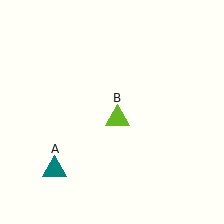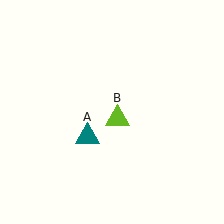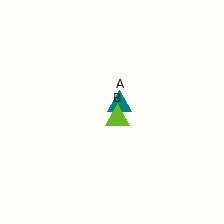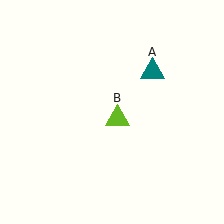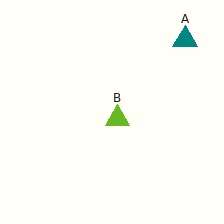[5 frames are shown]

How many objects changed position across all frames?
1 object changed position: teal triangle (object A).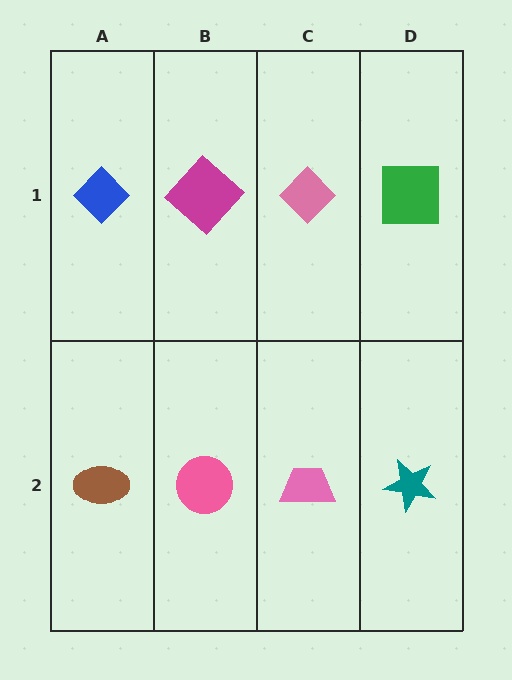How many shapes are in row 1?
4 shapes.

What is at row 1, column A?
A blue diamond.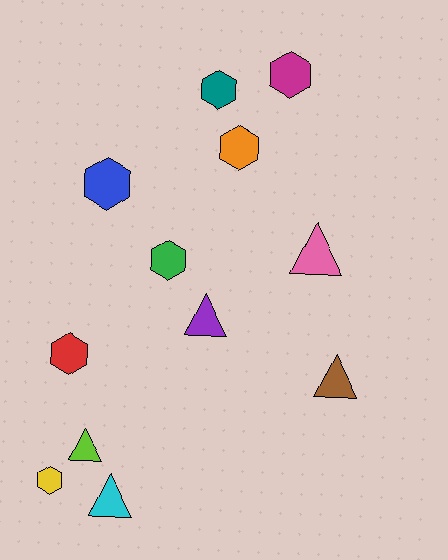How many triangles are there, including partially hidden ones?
There are 5 triangles.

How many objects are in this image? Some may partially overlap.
There are 12 objects.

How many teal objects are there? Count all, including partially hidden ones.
There is 1 teal object.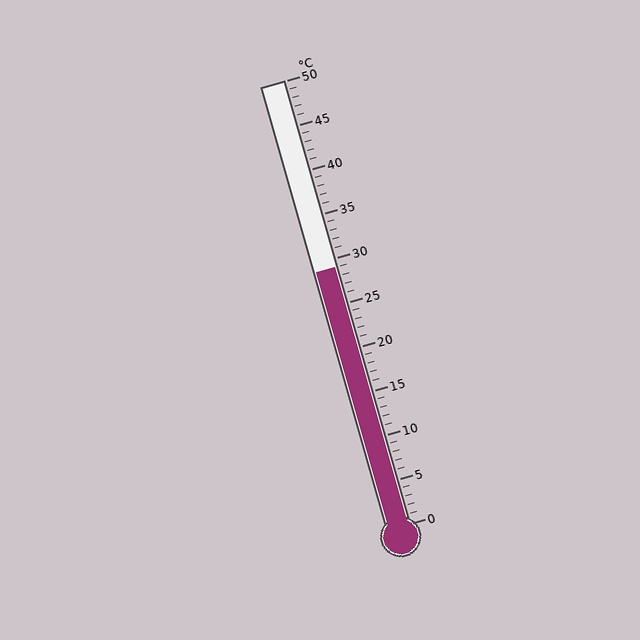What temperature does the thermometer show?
The thermometer shows approximately 29°C.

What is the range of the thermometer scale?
The thermometer scale ranges from 0°C to 50°C.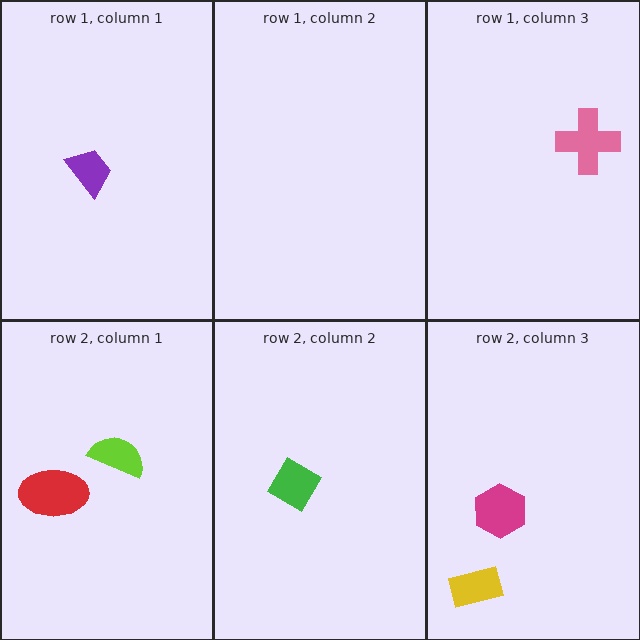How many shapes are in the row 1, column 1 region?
1.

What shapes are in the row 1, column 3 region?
The pink cross.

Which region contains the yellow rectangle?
The row 2, column 3 region.